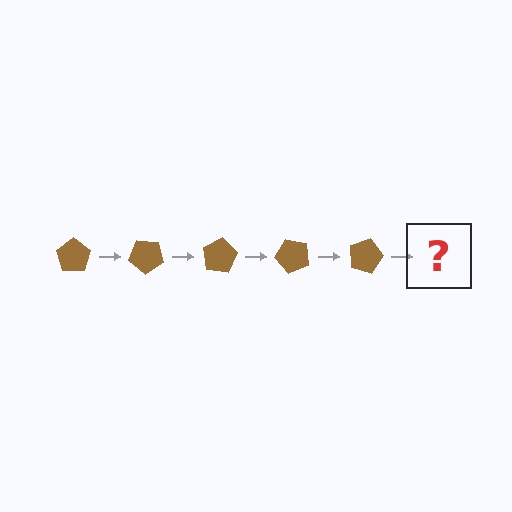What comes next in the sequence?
The next element should be a brown pentagon rotated 200 degrees.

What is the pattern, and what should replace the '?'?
The pattern is that the pentagon rotates 40 degrees each step. The '?' should be a brown pentagon rotated 200 degrees.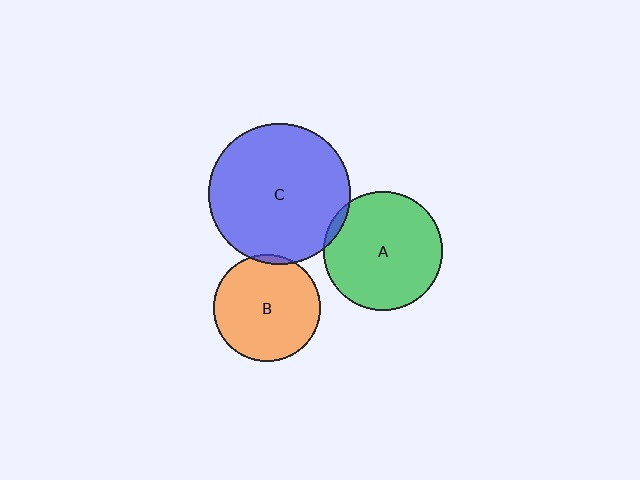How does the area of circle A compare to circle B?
Approximately 1.2 times.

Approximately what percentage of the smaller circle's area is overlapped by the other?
Approximately 5%.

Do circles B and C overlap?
Yes.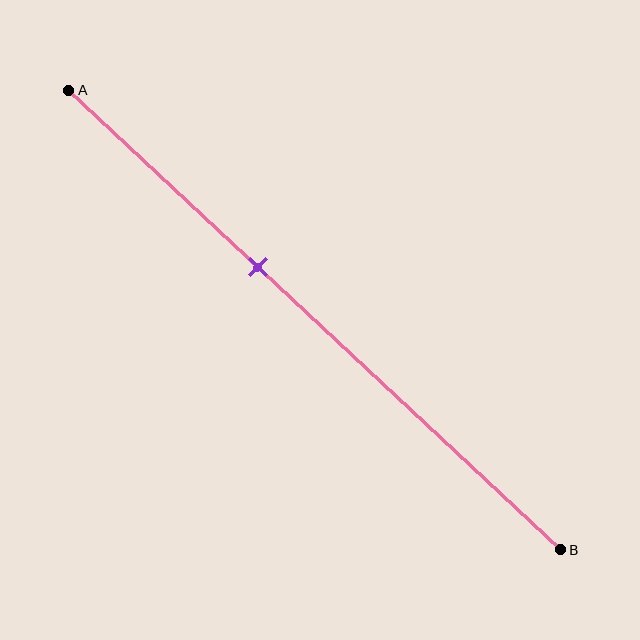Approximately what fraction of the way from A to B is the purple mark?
The purple mark is approximately 40% of the way from A to B.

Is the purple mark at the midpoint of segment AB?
No, the mark is at about 40% from A, not at the 50% midpoint.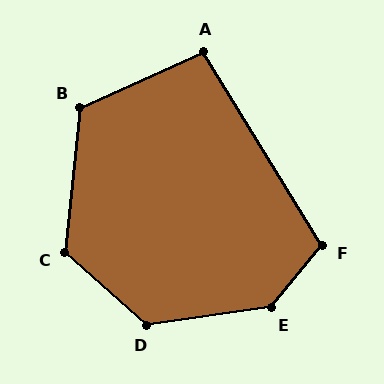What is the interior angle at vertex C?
Approximately 126 degrees (obtuse).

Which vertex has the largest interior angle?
E, at approximately 137 degrees.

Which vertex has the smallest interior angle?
A, at approximately 97 degrees.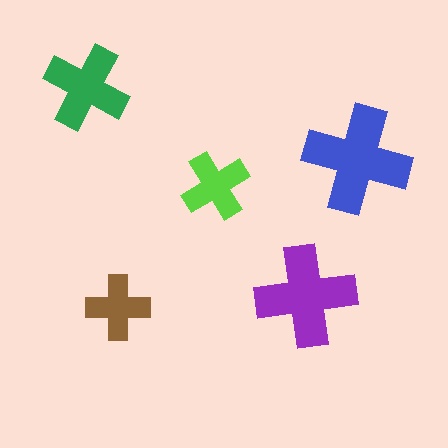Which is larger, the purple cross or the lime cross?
The purple one.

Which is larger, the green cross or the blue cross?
The blue one.